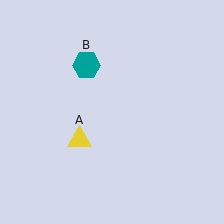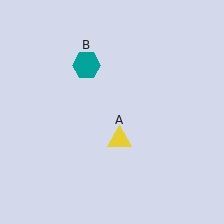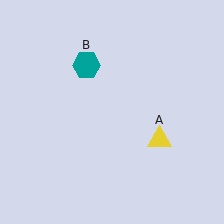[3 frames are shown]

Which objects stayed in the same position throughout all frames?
Teal hexagon (object B) remained stationary.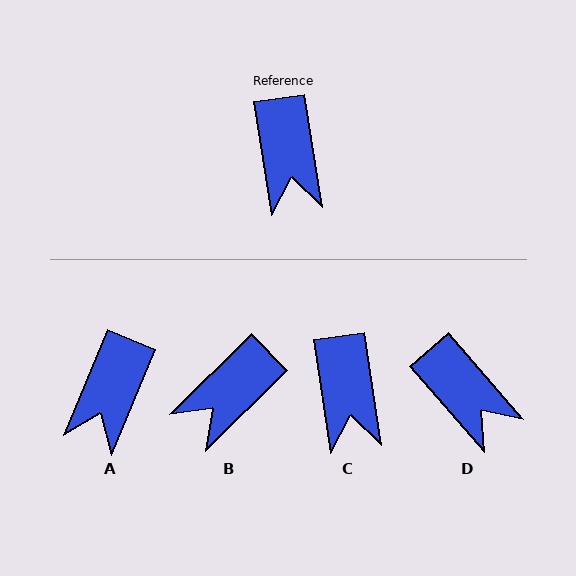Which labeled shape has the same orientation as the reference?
C.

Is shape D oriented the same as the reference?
No, it is off by about 32 degrees.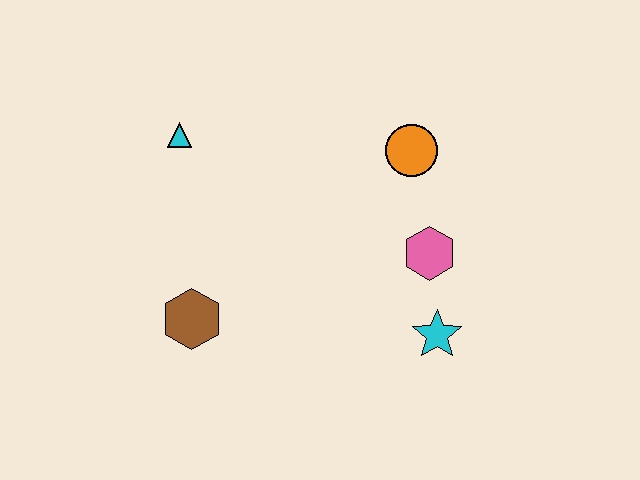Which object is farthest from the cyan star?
The cyan triangle is farthest from the cyan star.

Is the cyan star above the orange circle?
No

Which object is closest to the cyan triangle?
The brown hexagon is closest to the cyan triangle.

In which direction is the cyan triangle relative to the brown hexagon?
The cyan triangle is above the brown hexagon.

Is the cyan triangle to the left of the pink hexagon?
Yes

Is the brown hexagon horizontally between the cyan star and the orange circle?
No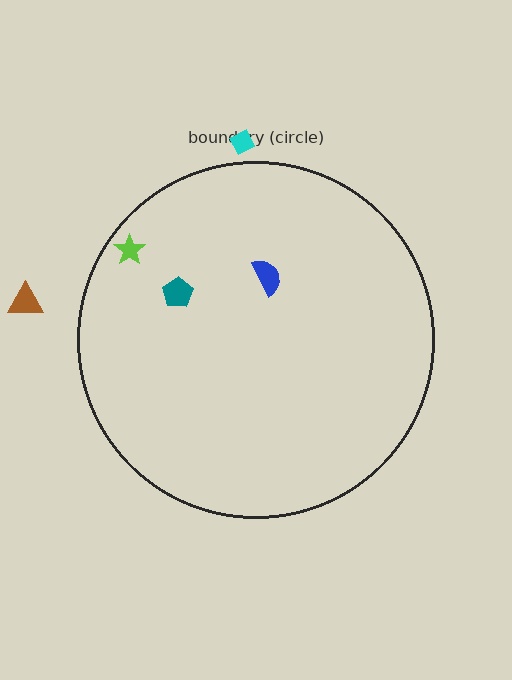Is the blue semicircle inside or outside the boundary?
Inside.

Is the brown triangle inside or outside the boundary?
Outside.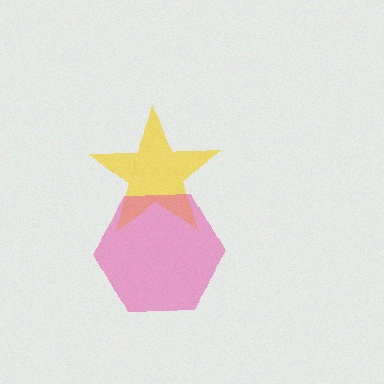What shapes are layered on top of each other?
The layered shapes are: a yellow star, a pink hexagon.